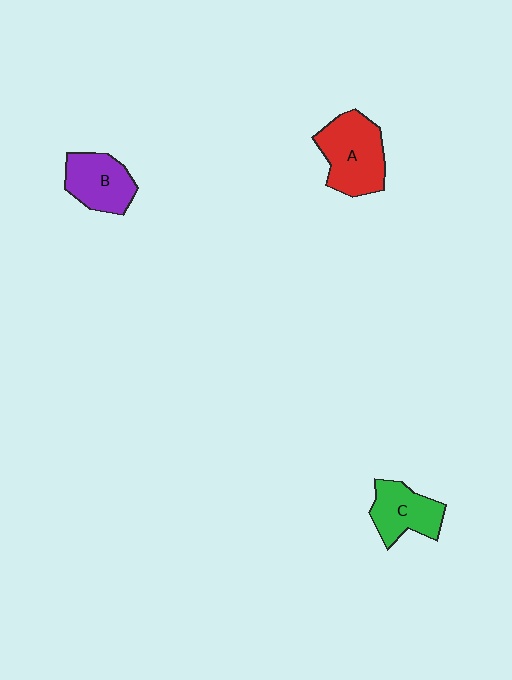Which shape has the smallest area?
Shape C (green).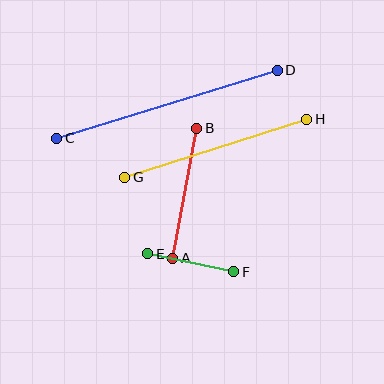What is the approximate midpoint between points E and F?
The midpoint is at approximately (191, 263) pixels.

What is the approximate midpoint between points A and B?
The midpoint is at approximately (185, 193) pixels.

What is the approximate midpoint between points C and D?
The midpoint is at approximately (167, 104) pixels.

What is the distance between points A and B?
The distance is approximately 132 pixels.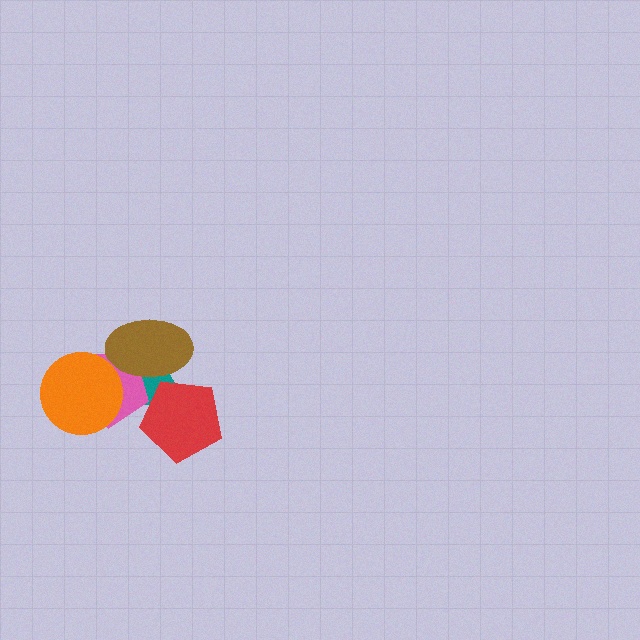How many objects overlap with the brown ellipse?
3 objects overlap with the brown ellipse.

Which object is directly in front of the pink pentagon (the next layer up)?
The brown ellipse is directly in front of the pink pentagon.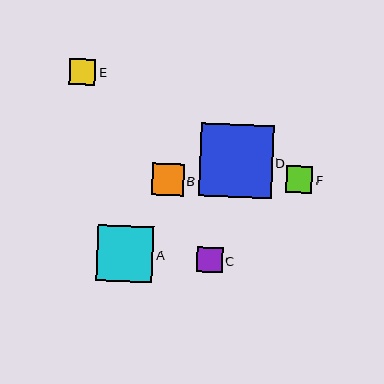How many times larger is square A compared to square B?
Square A is approximately 1.8 times the size of square B.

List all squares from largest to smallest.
From largest to smallest: D, A, B, F, E, C.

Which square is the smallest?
Square C is the smallest with a size of approximately 26 pixels.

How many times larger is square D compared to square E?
Square D is approximately 2.8 times the size of square E.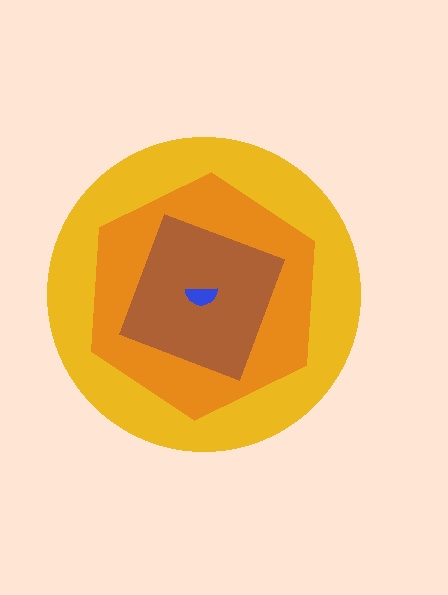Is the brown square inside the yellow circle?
Yes.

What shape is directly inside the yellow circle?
The orange hexagon.